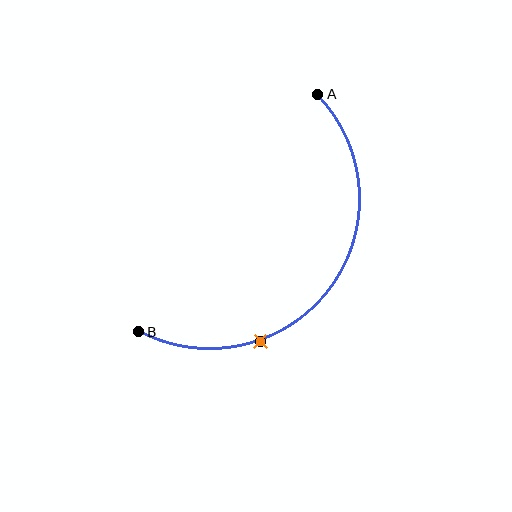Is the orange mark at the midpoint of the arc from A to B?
No. The orange mark lies on the arc but is closer to endpoint B. The arc midpoint would be at the point on the curve equidistant along the arc from both A and B.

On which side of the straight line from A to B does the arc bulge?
The arc bulges below and to the right of the straight line connecting A and B.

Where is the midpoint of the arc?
The arc midpoint is the point on the curve farthest from the straight line joining A and B. It sits below and to the right of that line.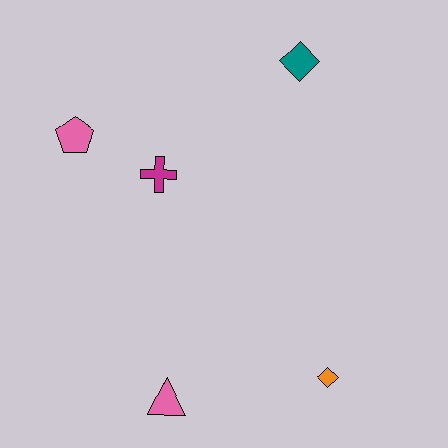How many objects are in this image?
There are 5 objects.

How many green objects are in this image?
There are no green objects.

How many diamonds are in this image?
There are 2 diamonds.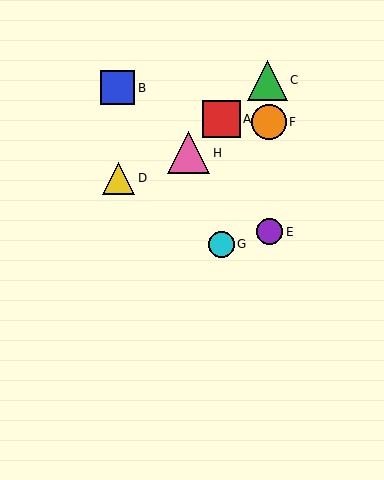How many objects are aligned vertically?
2 objects (A, G) are aligned vertically.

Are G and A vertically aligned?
Yes, both are at x≈222.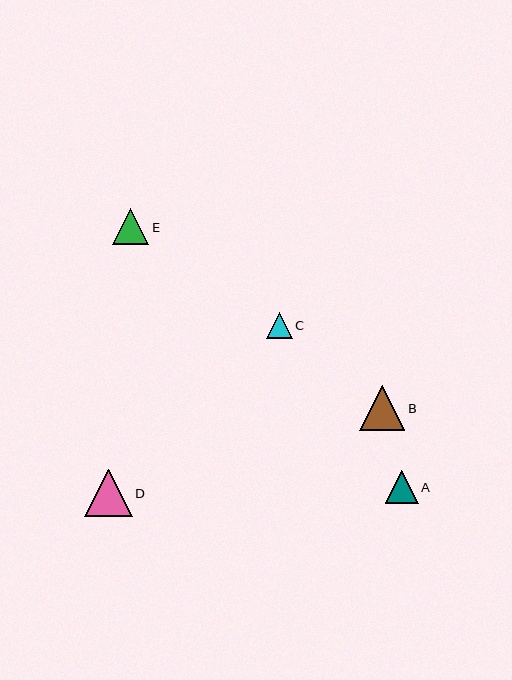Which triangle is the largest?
Triangle D is the largest with a size of approximately 48 pixels.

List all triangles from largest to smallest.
From largest to smallest: D, B, E, A, C.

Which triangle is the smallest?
Triangle C is the smallest with a size of approximately 26 pixels.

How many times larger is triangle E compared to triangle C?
Triangle E is approximately 1.4 times the size of triangle C.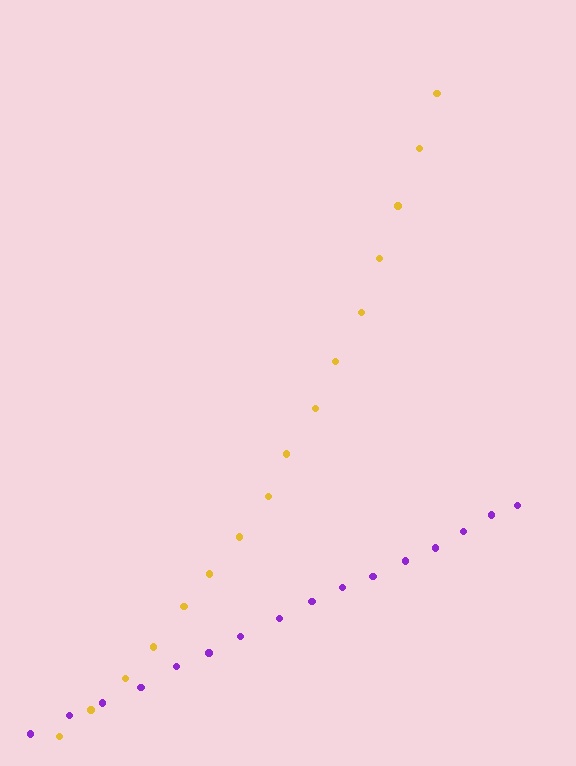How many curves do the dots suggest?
There are 2 distinct paths.